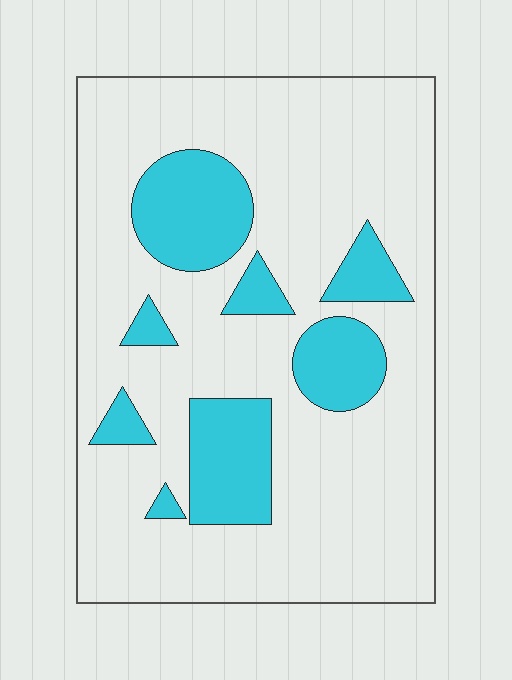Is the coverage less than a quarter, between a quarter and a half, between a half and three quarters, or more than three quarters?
Less than a quarter.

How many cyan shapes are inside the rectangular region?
8.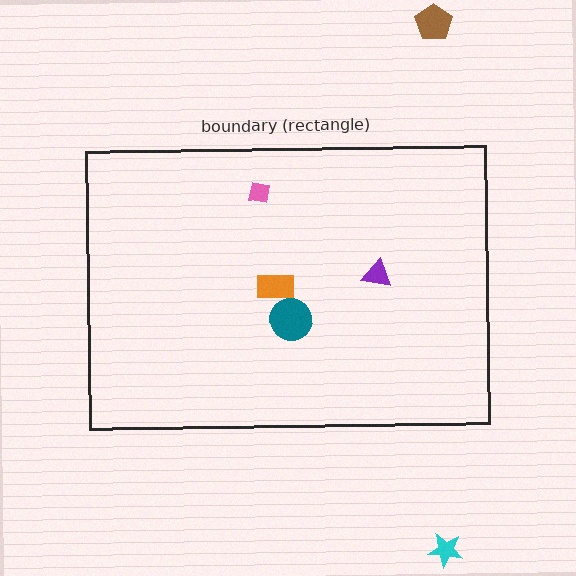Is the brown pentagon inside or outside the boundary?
Outside.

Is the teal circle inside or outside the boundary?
Inside.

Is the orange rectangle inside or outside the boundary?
Inside.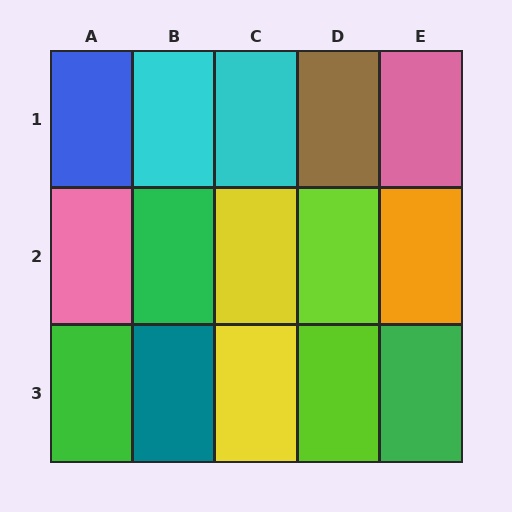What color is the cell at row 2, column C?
Yellow.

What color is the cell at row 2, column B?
Green.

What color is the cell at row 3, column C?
Yellow.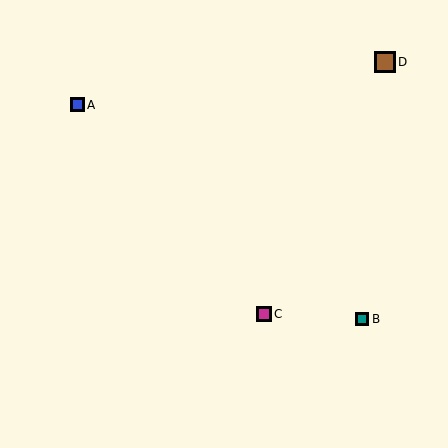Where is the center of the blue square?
The center of the blue square is at (77, 105).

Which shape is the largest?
The brown square (labeled D) is the largest.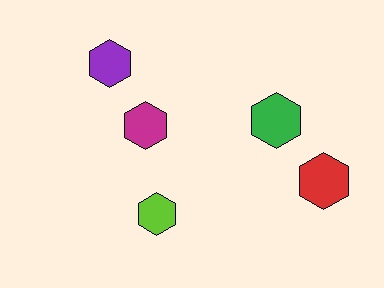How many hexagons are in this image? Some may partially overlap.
There are 5 hexagons.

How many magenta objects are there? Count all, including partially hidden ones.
There is 1 magenta object.